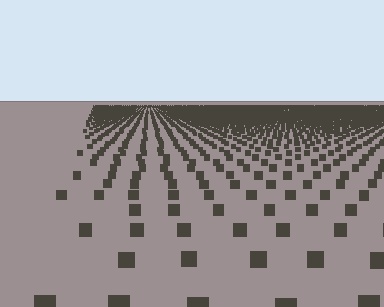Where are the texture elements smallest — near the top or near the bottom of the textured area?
Near the top.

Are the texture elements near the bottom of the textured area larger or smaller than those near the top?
Larger. Near the bottom, elements are closer to the viewer and appear at a bigger on-screen size.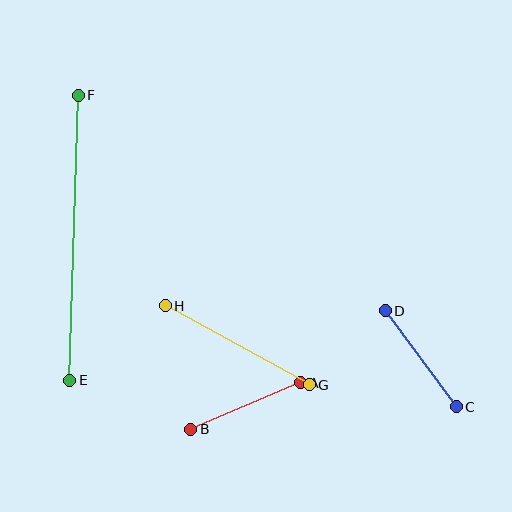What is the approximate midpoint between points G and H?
The midpoint is at approximately (237, 345) pixels.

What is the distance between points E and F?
The distance is approximately 285 pixels.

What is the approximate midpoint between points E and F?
The midpoint is at approximately (74, 238) pixels.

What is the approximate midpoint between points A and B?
The midpoint is at approximately (246, 406) pixels.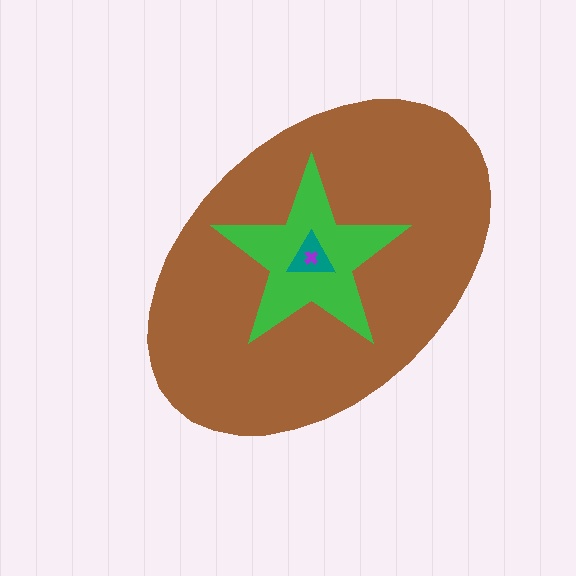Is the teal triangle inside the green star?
Yes.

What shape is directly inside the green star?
The teal triangle.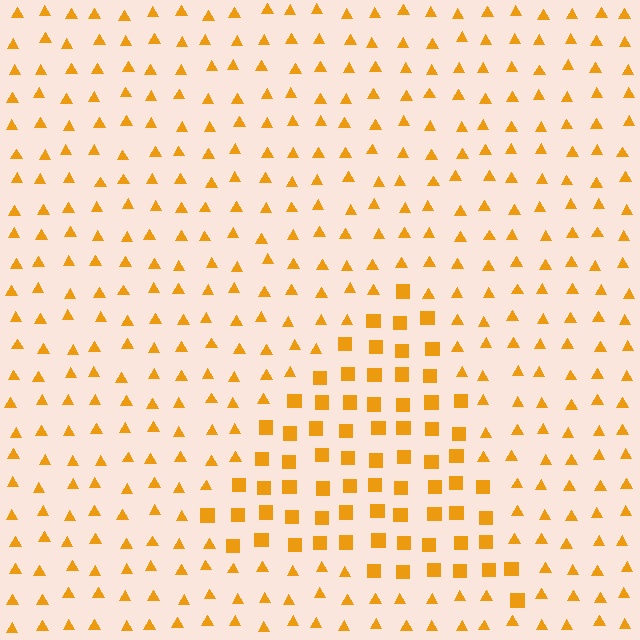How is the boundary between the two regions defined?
The boundary is defined by a change in element shape: squares inside vs. triangles outside. All elements share the same color and spacing.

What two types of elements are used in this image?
The image uses squares inside the triangle region and triangles outside it.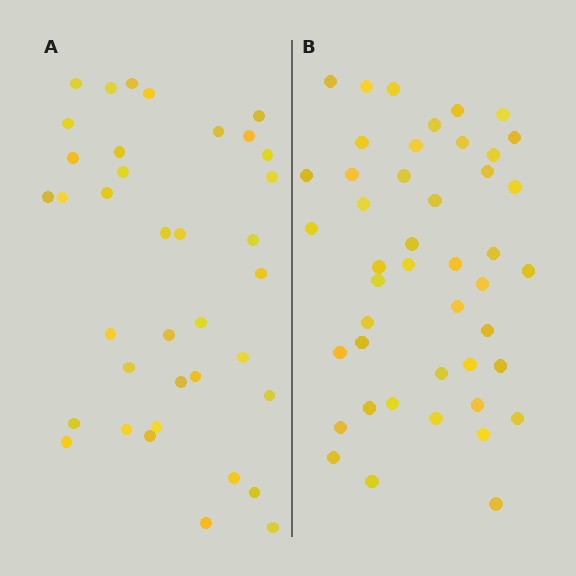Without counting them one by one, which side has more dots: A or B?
Region B (the right region) has more dots.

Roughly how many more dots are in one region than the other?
Region B has roughly 8 or so more dots than region A.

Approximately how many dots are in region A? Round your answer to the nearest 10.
About 40 dots. (The exact count is 37, which rounds to 40.)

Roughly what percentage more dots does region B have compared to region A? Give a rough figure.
About 20% more.